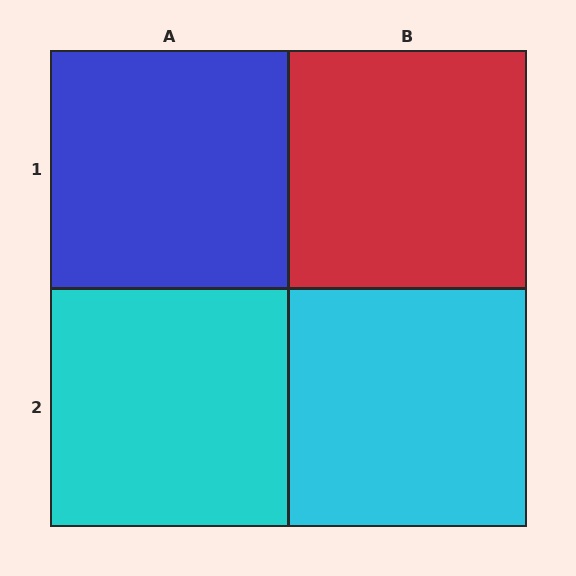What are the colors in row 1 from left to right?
Blue, red.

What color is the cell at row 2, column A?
Cyan.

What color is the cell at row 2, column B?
Cyan.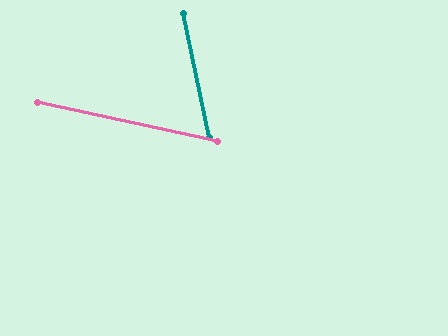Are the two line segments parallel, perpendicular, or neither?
Neither parallel nor perpendicular — they differ by about 66°.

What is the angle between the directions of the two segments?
Approximately 66 degrees.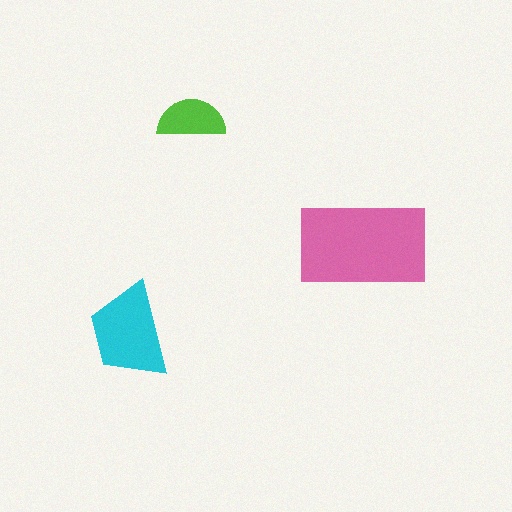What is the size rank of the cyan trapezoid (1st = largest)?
2nd.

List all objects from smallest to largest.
The lime semicircle, the cyan trapezoid, the pink rectangle.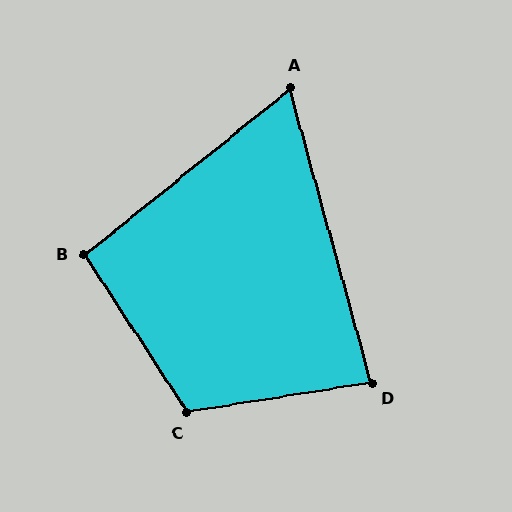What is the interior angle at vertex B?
Approximately 96 degrees (obtuse).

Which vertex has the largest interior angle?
C, at approximately 114 degrees.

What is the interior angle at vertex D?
Approximately 84 degrees (acute).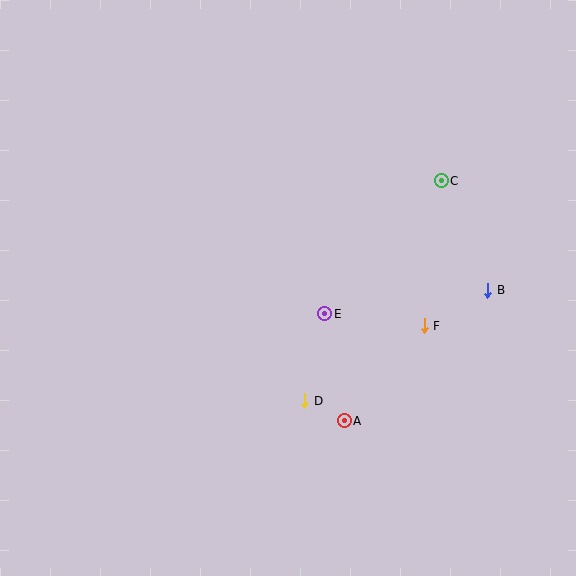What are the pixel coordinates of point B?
Point B is at (488, 290).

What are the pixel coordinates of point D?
Point D is at (305, 401).